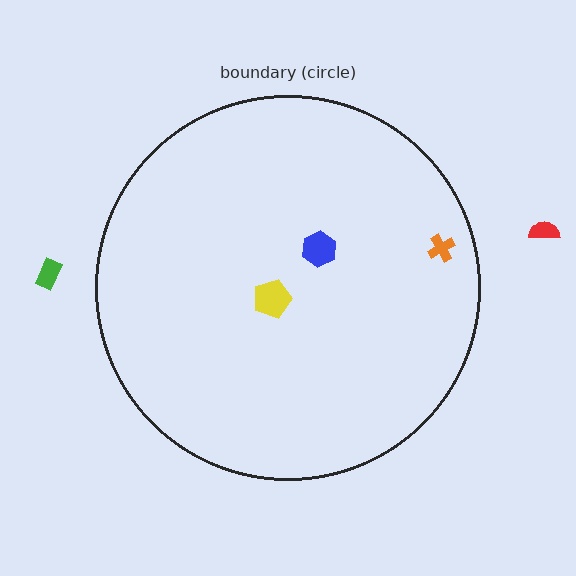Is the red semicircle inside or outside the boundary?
Outside.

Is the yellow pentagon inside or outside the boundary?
Inside.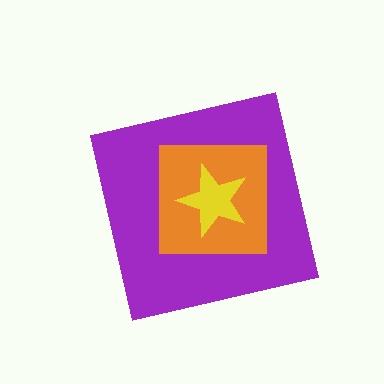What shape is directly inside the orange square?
The yellow star.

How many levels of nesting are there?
3.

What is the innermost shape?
The yellow star.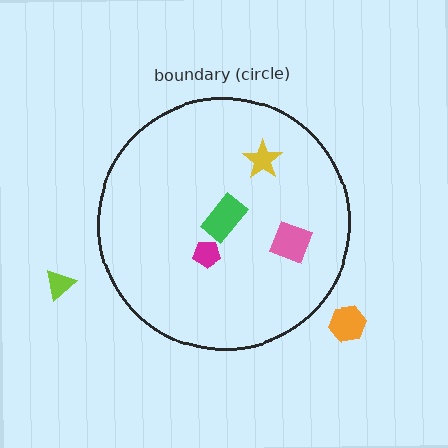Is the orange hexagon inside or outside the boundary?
Outside.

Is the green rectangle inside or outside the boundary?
Inside.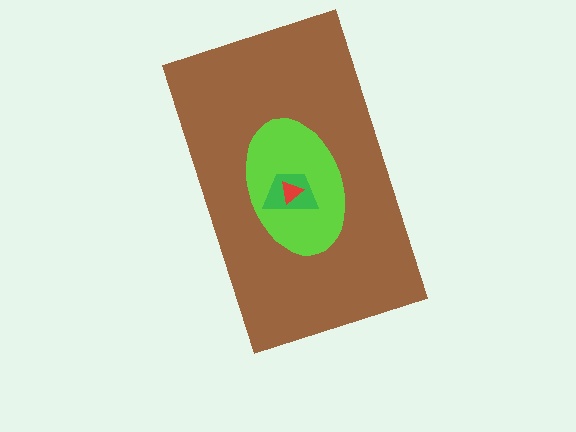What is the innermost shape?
The red triangle.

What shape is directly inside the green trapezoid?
The red triangle.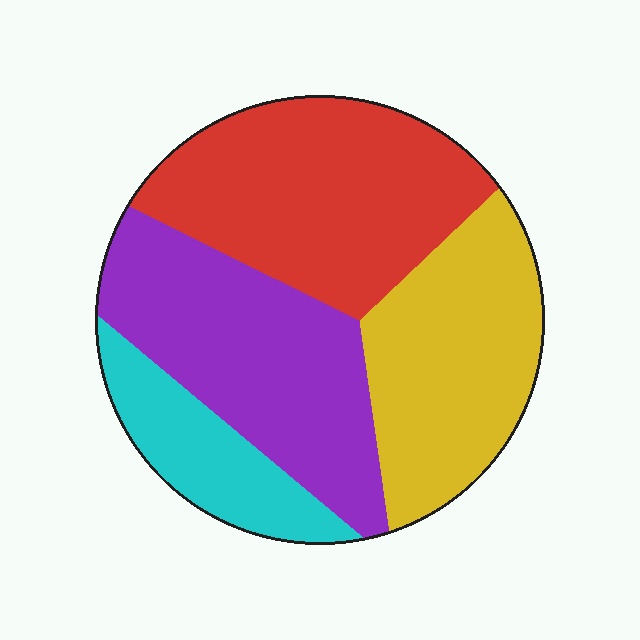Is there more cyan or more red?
Red.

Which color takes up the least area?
Cyan, at roughly 15%.